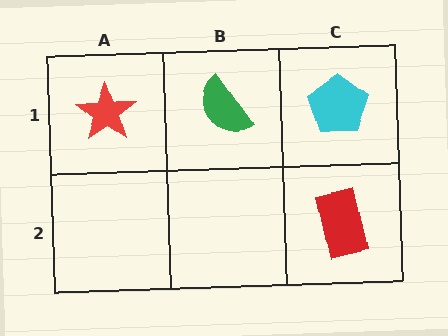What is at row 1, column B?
A green semicircle.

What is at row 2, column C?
A red rectangle.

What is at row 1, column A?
A red star.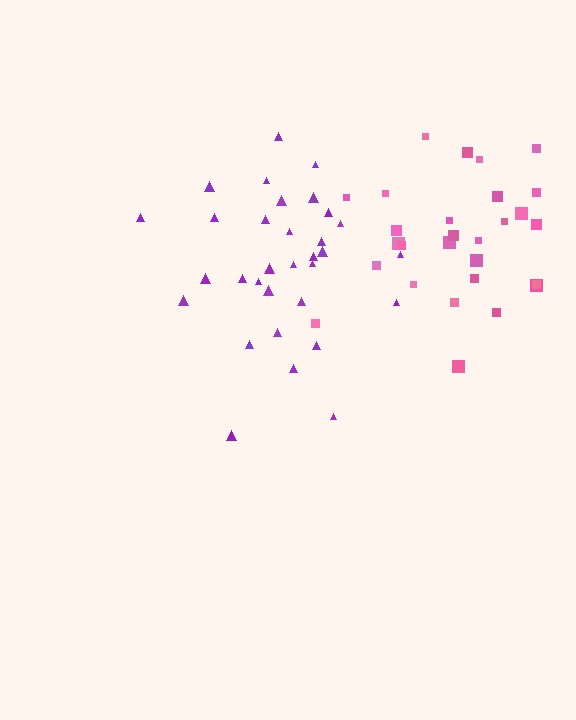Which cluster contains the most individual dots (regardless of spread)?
Purple (32).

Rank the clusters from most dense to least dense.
purple, pink.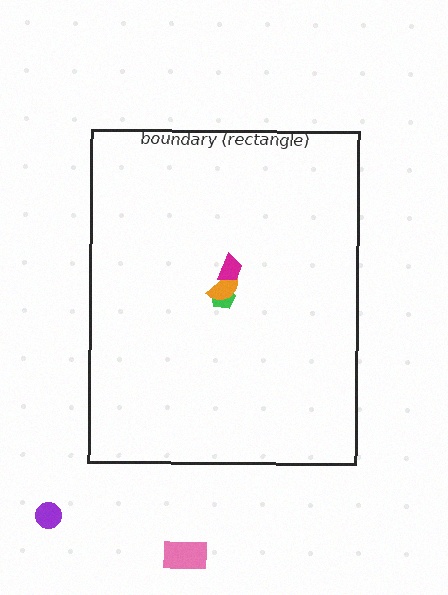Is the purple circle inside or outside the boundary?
Outside.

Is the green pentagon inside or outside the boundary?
Inside.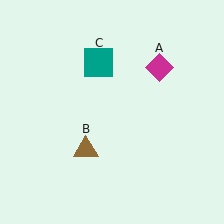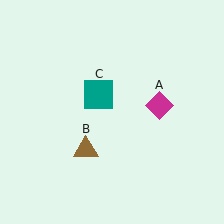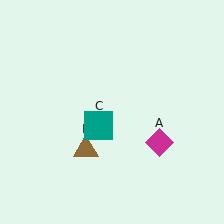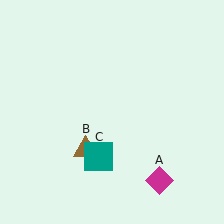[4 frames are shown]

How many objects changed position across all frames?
2 objects changed position: magenta diamond (object A), teal square (object C).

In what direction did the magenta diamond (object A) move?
The magenta diamond (object A) moved down.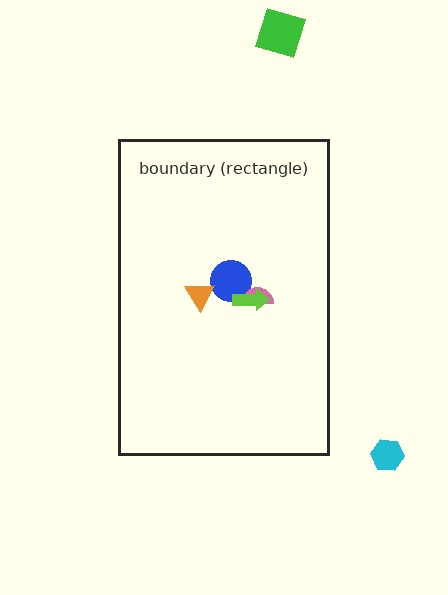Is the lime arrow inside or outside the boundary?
Inside.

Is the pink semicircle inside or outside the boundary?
Inside.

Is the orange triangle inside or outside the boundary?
Inside.